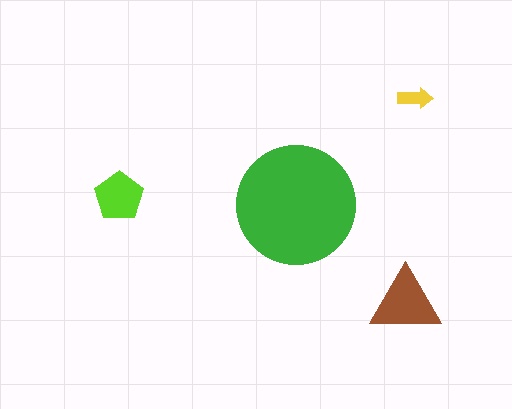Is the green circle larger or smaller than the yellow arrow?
Larger.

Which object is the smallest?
The yellow arrow.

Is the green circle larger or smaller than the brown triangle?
Larger.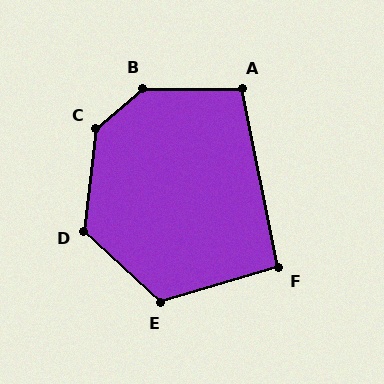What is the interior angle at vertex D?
Approximately 126 degrees (obtuse).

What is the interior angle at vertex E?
Approximately 120 degrees (obtuse).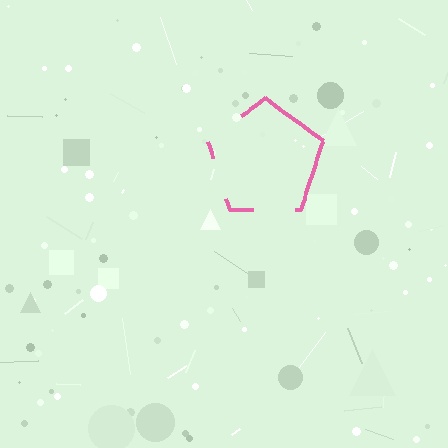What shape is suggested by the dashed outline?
The dashed outline suggests a pentagon.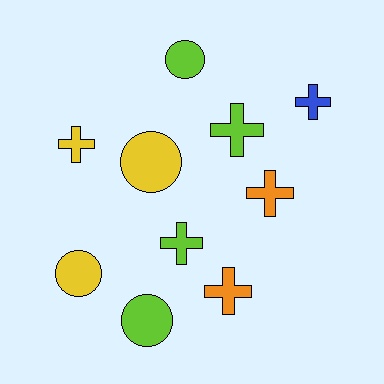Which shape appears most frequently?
Cross, with 6 objects.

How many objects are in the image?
There are 10 objects.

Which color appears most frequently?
Lime, with 4 objects.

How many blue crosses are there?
There is 1 blue cross.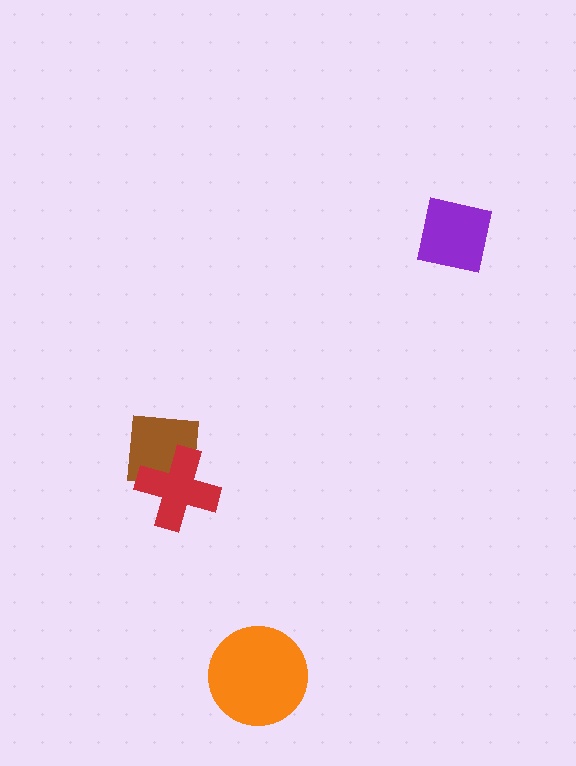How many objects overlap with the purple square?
0 objects overlap with the purple square.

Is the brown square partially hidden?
Yes, it is partially covered by another shape.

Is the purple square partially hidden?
No, no other shape covers it.